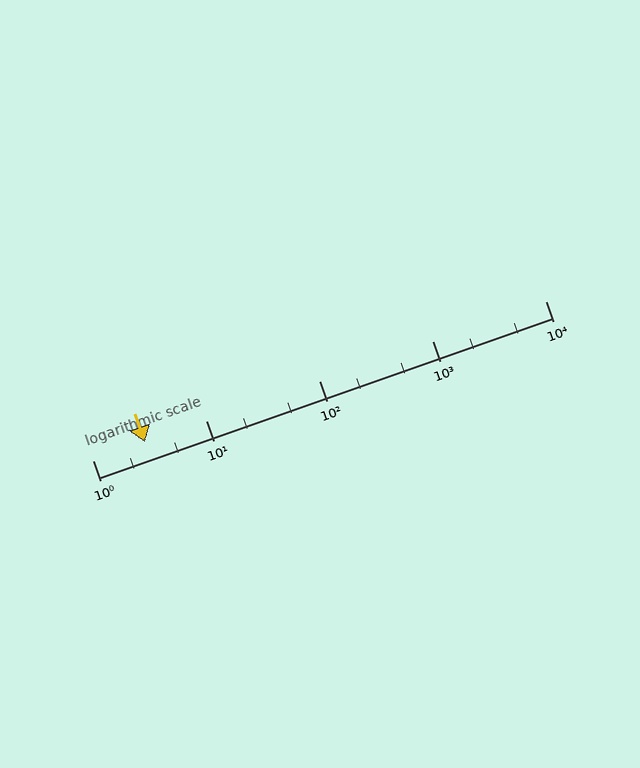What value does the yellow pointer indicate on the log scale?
The pointer indicates approximately 2.9.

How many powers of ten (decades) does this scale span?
The scale spans 4 decades, from 1 to 10000.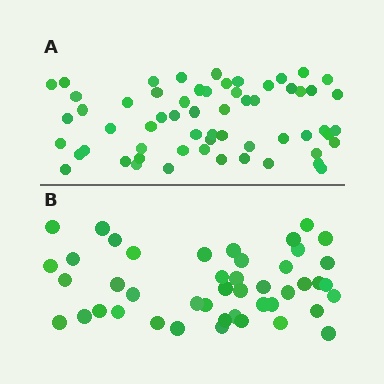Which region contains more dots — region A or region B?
Region A (the top region) has more dots.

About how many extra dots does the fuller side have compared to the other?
Region A has approximately 15 more dots than region B.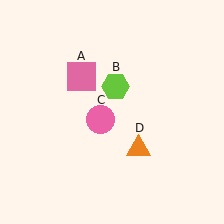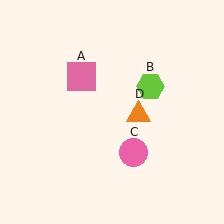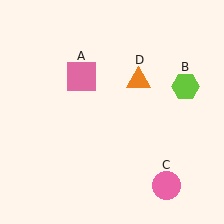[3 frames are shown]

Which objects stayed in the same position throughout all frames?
Pink square (object A) remained stationary.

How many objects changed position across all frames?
3 objects changed position: lime hexagon (object B), pink circle (object C), orange triangle (object D).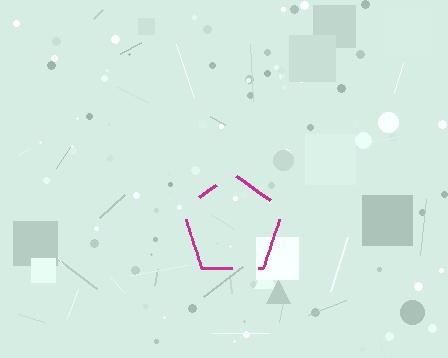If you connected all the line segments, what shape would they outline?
They would outline a pentagon.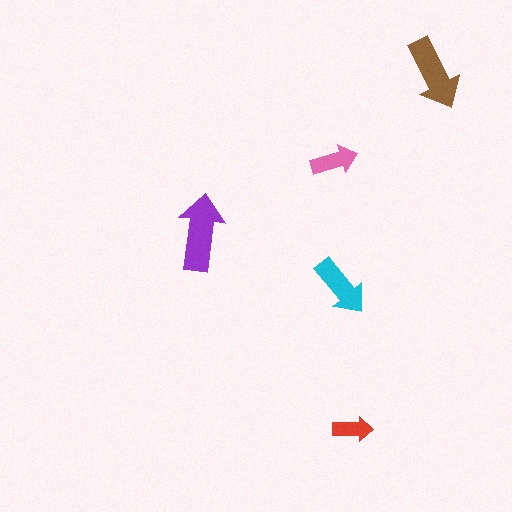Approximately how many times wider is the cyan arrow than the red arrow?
About 1.5 times wider.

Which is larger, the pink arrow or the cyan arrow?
The cyan one.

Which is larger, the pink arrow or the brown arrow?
The brown one.